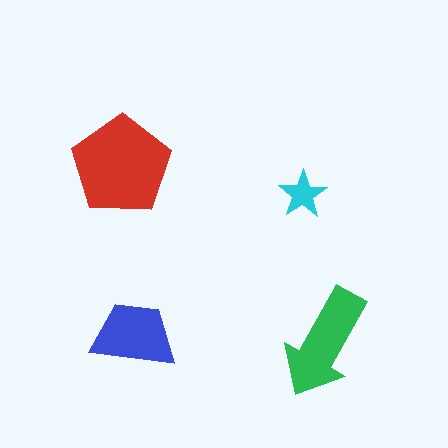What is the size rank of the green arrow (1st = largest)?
2nd.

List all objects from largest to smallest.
The red pentagon, the green arrow, the blue trapezoid, the cyan star.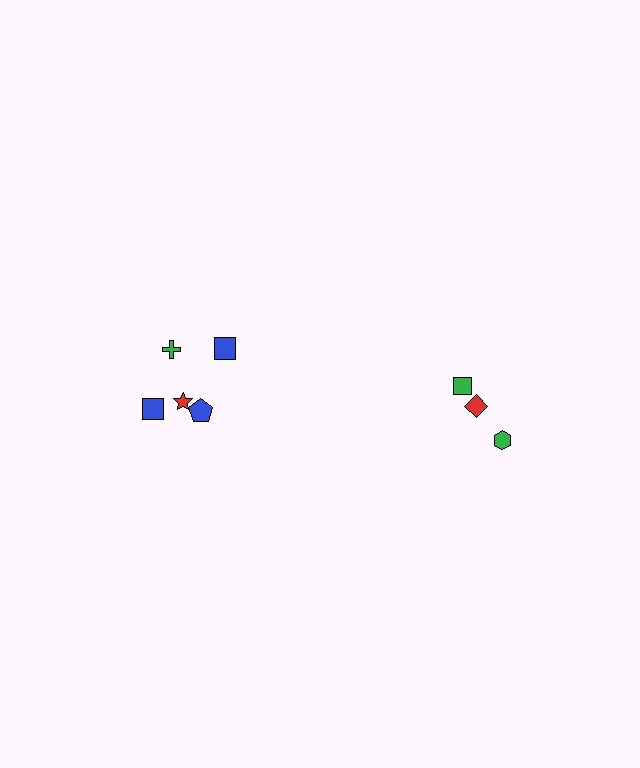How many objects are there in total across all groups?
There are 8 objects.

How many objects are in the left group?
There are 5 objects.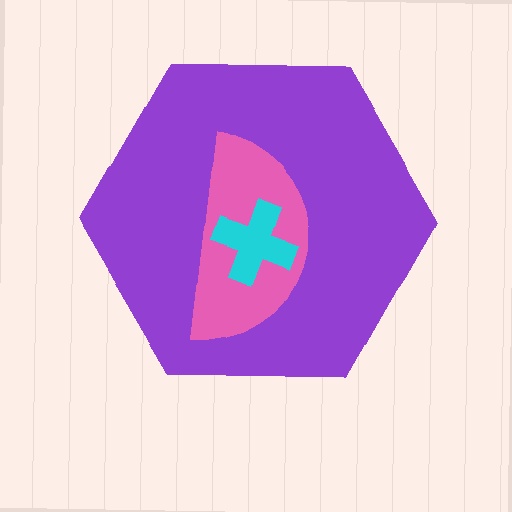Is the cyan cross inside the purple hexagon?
Yes.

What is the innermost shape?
The cyan cross.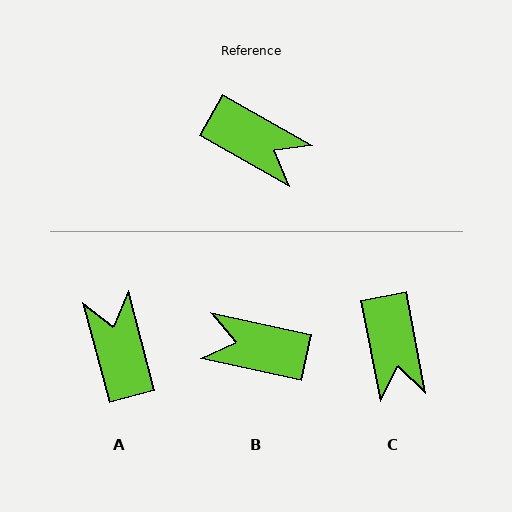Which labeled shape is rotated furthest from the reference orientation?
B, about 163 degrees away.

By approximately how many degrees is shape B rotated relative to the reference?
Approximately 163 degrees clockwise.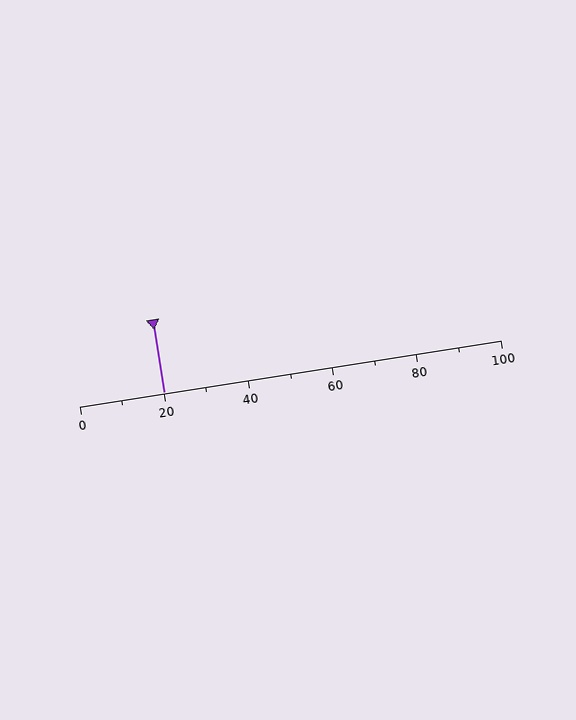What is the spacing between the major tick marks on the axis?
The major ticks are spaced 20 apart.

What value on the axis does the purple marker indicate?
The marker indicates approximately 20.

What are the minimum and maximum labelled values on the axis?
The axis runs from 0 to 100.